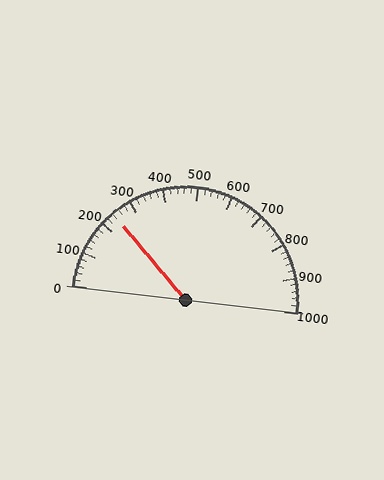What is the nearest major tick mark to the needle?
The nearest major tick mark is 200.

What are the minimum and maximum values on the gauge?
The gauge ranges from 0 to 1000.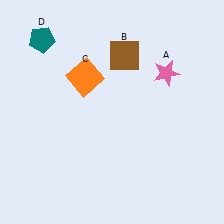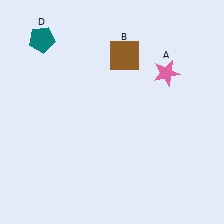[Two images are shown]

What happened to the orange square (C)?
The orange square (C) was removed in Image 2. It was in the top-left area of Image 1.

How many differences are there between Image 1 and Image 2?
There is 1 difference between the two images.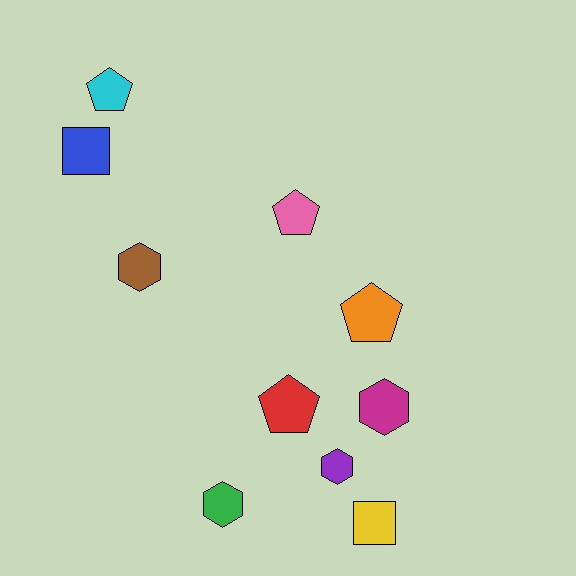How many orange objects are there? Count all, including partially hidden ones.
There is 1 orange object.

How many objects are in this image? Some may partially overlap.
There are 10 objects.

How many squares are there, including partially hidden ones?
There are 2 squares.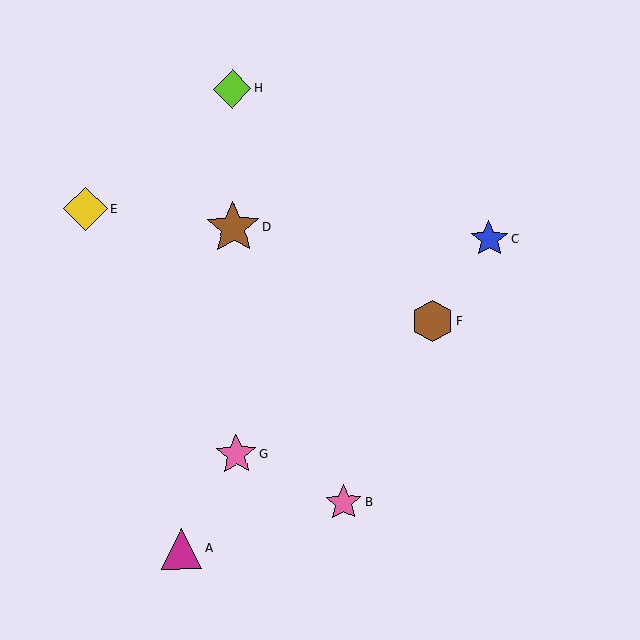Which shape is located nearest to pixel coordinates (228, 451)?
The pink star (labeled G) at (236, 455) is nearest to that location.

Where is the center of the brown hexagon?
The center of the brown hexagon is at (433, 321).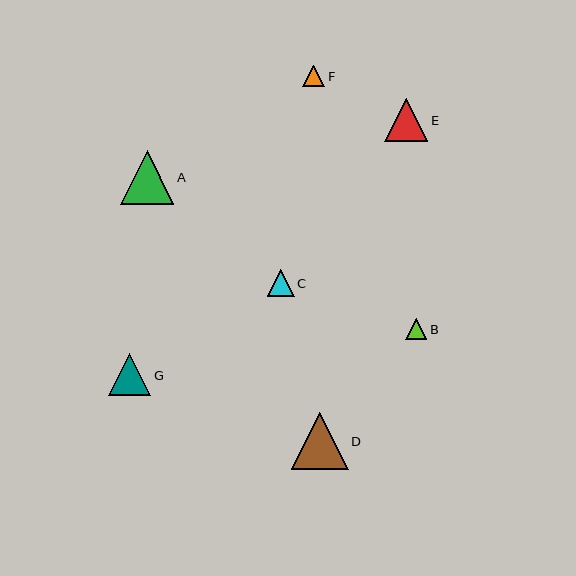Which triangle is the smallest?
Triangle B is the smallest with a size of approximately 21 pixels.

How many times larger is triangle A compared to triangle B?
Triangle A is approximately 2.6 times the size of triangle B.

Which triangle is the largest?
Triangle D is the largest with a size of approximately 57 pixels.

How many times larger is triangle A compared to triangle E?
Triangle A is approximately 1.2 times the size of triangle E.